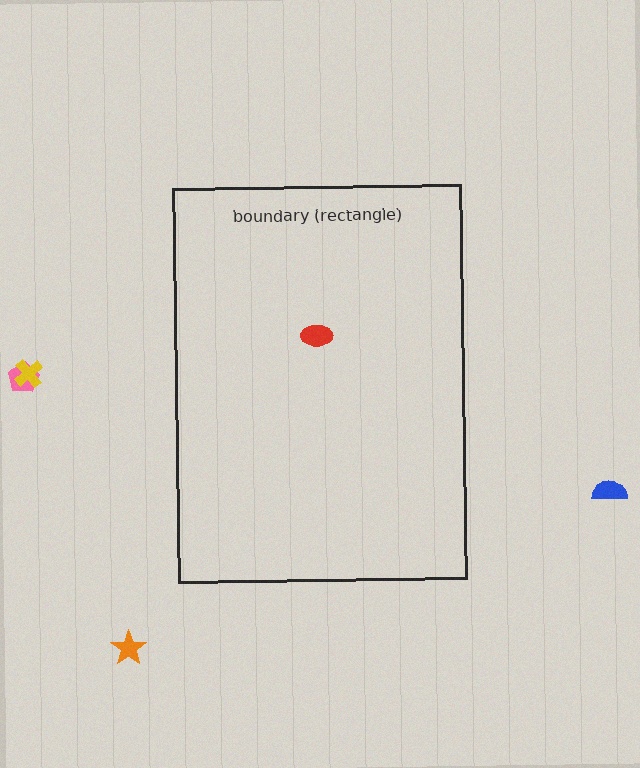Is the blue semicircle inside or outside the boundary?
Outside.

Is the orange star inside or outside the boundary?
Outside.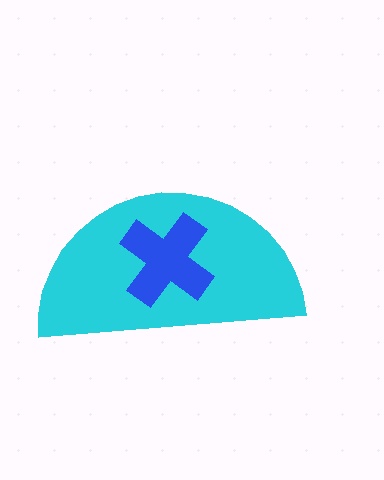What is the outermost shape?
The cyan semicircle.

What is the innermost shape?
The blue cross.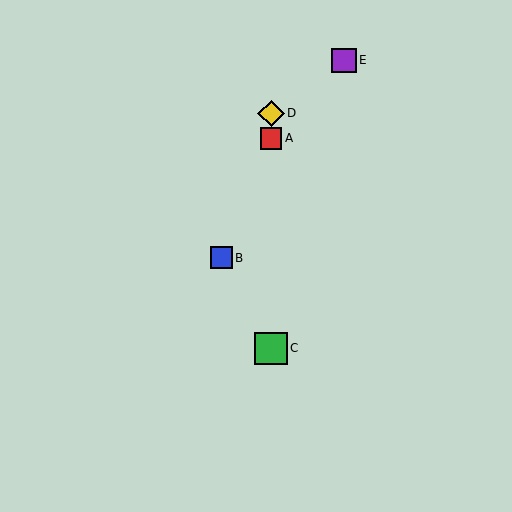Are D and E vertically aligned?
No, D is at x≈271 and E is at x≈344.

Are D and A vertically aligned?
Yes, both are at x≈271.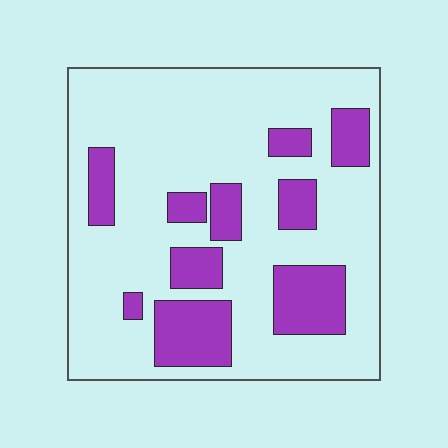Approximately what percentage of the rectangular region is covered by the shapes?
Approximately 25%.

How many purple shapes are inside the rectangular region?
10.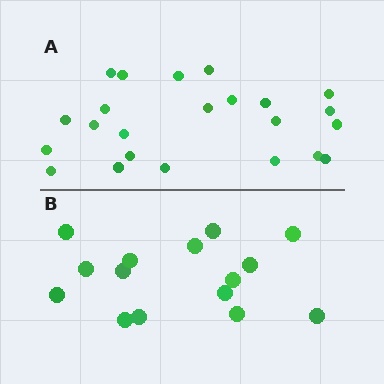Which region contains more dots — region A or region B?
Region A (the top region) has more dots.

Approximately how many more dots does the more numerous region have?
Region A has roughly 8 or so more dots than region B.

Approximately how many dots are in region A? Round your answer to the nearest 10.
About 20 dots. (The exact count is 23, which rounds to 20.)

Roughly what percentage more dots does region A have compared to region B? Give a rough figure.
About 55% more.